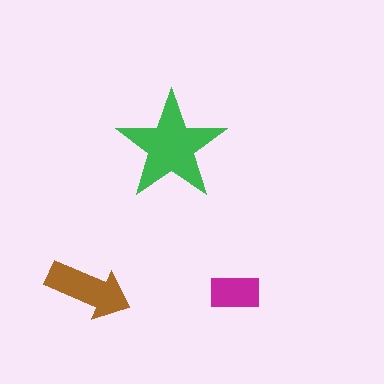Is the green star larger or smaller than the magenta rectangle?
Larger.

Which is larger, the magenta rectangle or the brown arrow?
The brown arrow.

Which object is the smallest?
The magenta rectangle.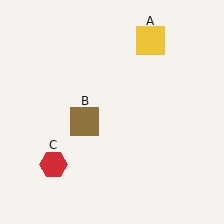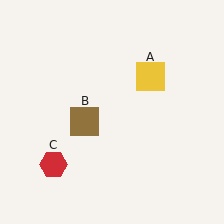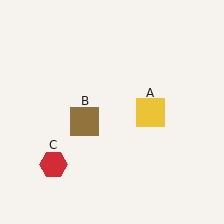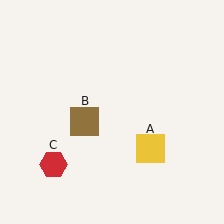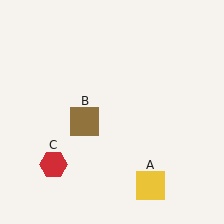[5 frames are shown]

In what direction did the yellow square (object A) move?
The yellow square (object A) moved down.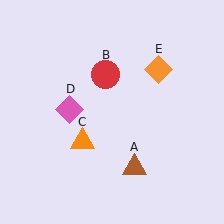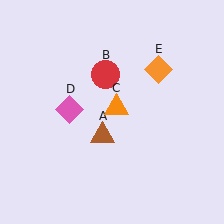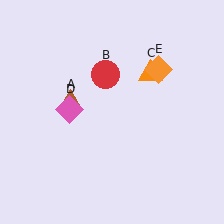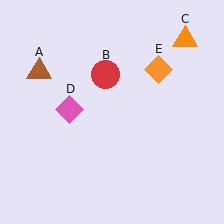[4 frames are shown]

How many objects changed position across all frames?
2 objects changed position: brown triangle (object A), orange triangle (object C).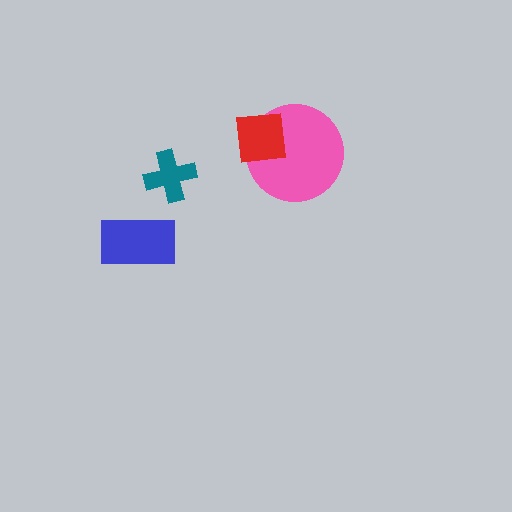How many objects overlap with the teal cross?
0 objects overlap with the teal cross.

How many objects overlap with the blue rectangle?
0 objects overlap with the blue rectangle.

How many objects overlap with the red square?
1 object overlaps with the red square.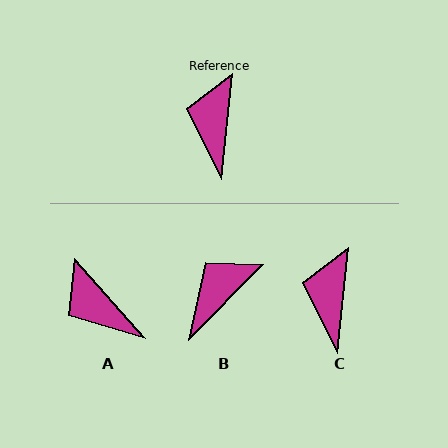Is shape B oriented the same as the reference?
No, it is off by about 39 degrees.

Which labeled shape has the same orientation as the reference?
C.